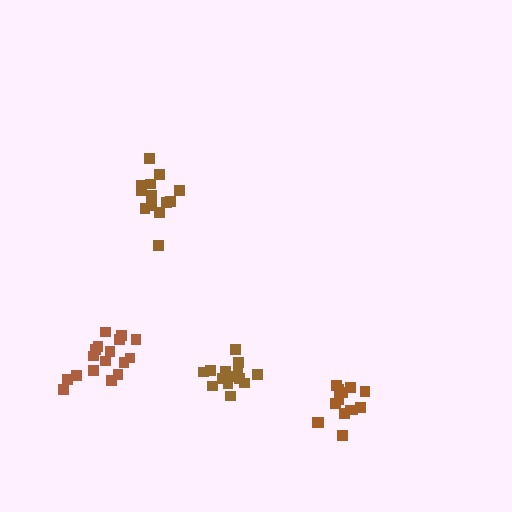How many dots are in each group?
Group 1: 14 dots, Group 2: 14 dots, Group 3: 13 dots, Group 4: 17 dots (58 total).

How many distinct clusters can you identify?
There are 4 distinct clusters.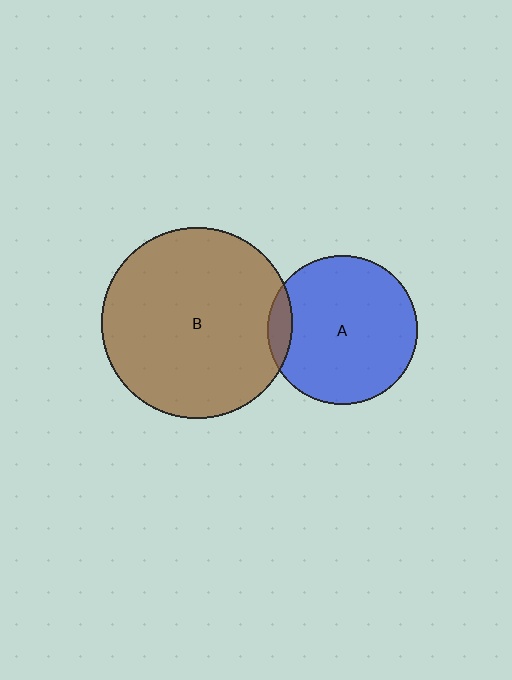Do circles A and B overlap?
Yes.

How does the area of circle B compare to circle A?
Approximately 1.6 times.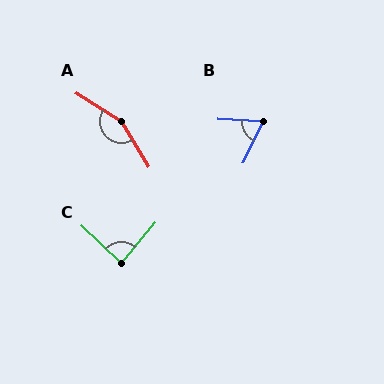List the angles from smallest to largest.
B (67°), C (86°), A (153°).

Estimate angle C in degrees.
Approximately 86 degrees.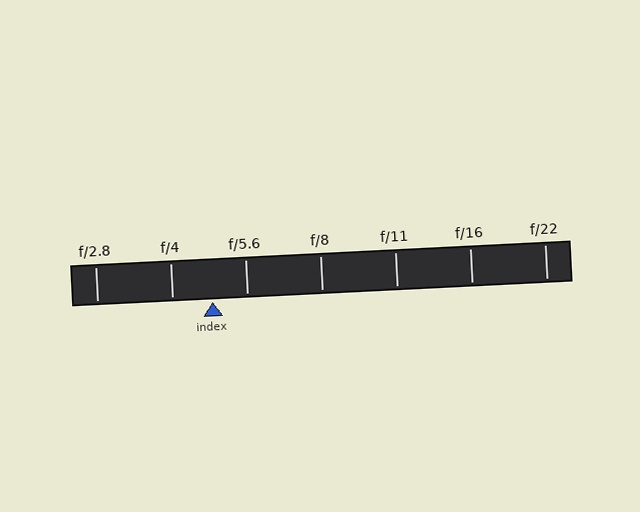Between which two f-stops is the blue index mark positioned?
The index mark is between f/4 and f/5.6.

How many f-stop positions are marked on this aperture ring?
There are 7 f-stop positions marked.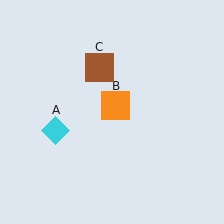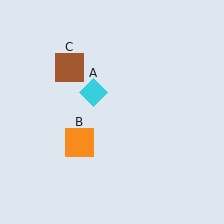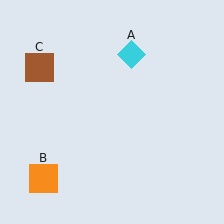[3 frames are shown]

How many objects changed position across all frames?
3 objects changed position: cyan diamond (object A), orange square (object B), brown square (object C).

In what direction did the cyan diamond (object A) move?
The cyan diamond (object A) moved up and to the right.